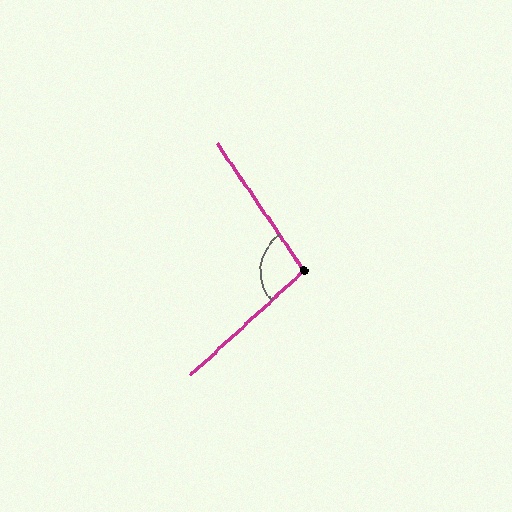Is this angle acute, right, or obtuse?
It is obtuse.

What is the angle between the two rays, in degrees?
Approximately 98 degrees.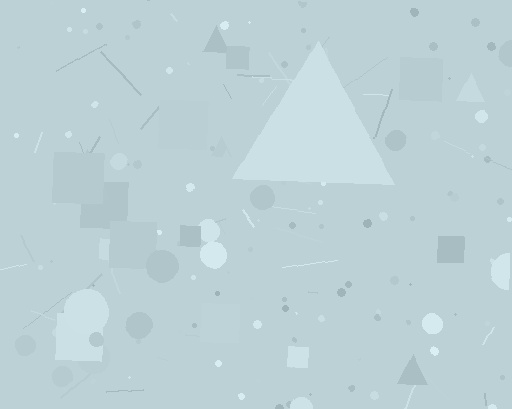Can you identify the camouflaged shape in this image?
The camouflaged shape is a triangle.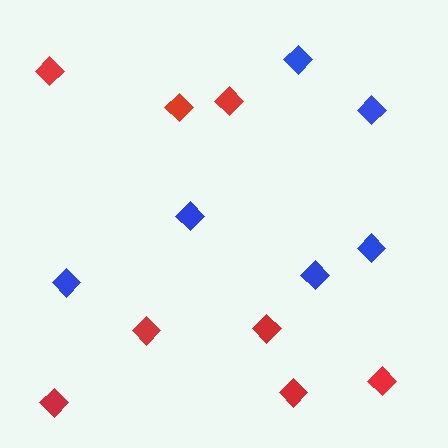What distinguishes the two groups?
There are 2 groups: one group of red diamonds (8) and one group of blue diamonds (6).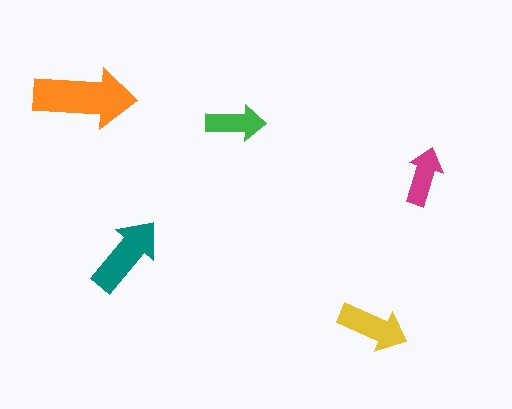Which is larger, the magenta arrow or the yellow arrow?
The yellow one.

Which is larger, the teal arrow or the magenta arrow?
The teal one.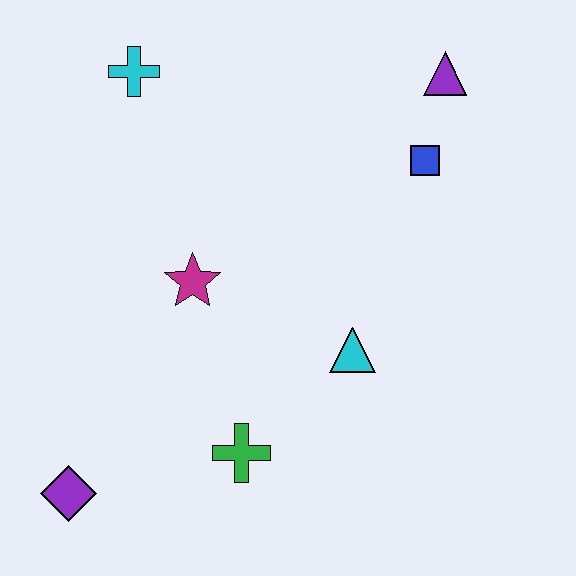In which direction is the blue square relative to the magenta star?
The blue square is to the right of the magenta star.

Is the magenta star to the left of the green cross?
Yes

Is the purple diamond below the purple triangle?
Yes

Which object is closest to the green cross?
The cyan triangle is closest to the green cross.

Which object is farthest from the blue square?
The purple diamond is farthest from the blue square.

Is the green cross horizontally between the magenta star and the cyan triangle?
Yes